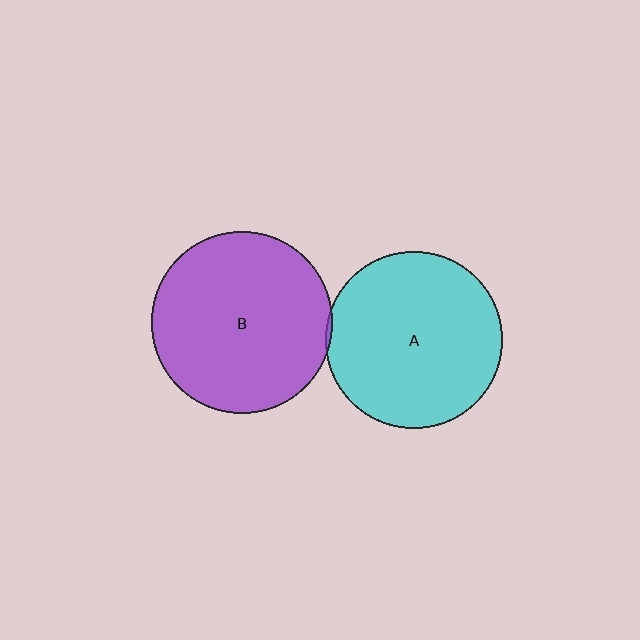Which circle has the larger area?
Circle B (purple).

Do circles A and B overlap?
Yes.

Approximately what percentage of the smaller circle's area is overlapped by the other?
Approximately 5%.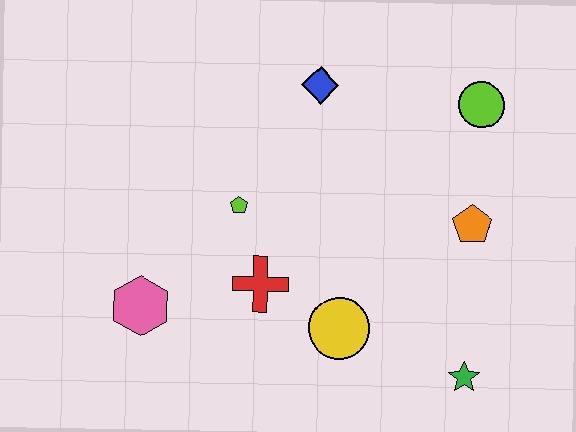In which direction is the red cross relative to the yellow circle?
The red cross is to the left of the yellow circle.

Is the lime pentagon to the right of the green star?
No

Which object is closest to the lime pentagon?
The red cross is closest to the lime pentagon.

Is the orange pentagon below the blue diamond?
Yes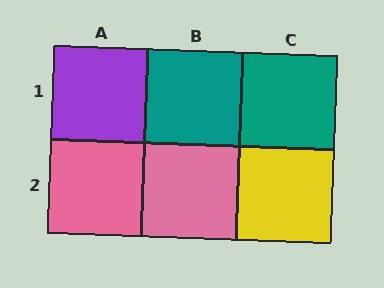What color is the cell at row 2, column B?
Pink.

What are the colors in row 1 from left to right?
Purple, teal, teal.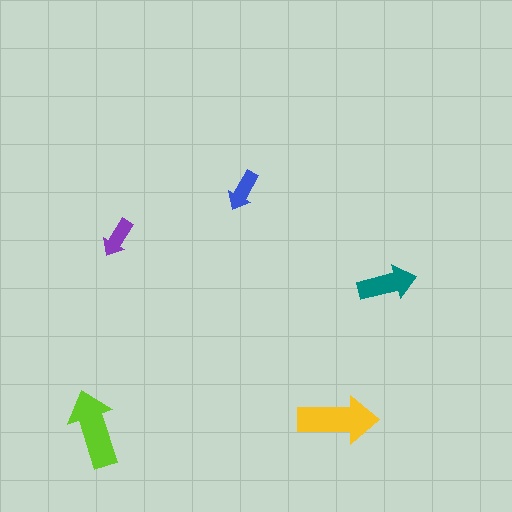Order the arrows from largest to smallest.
the yellow one, the lime one, the teal one, the blue one, the purple one.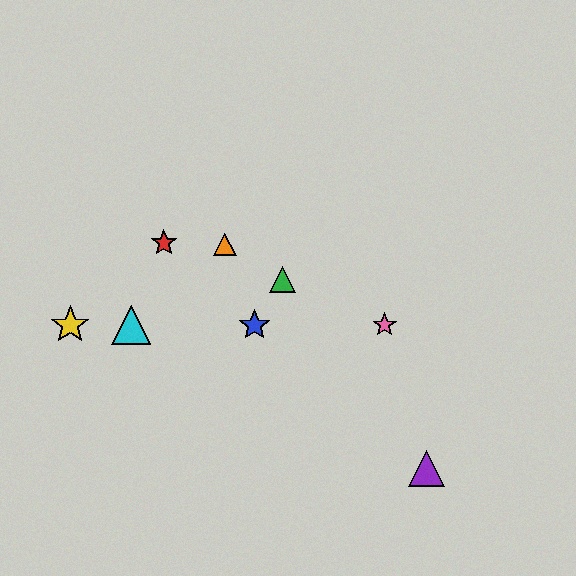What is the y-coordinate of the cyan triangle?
The cyan triangle is at y≈325.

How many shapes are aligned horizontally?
4 shapes (the blue star, the yellow star, the cyan triangle, the pink star) are aligned horizontally.